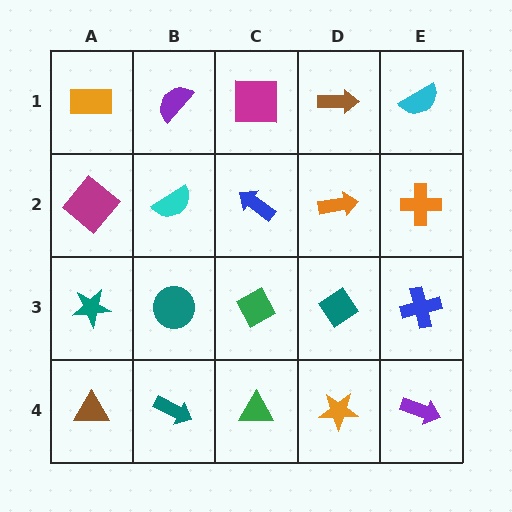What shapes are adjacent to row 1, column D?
An orange arrow (row 2, column D), a magenta square (row 1, column C), a cyan semicircle (row 1, column E).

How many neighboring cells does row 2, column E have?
3.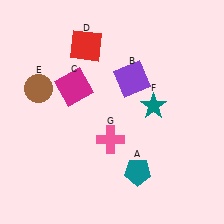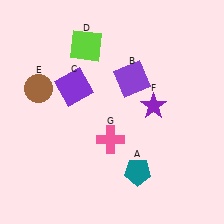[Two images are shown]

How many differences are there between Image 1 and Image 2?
There are 3 differences between the two images.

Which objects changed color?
C changed from magenta to purple. D changed from red to lime. F changed from teal to purple.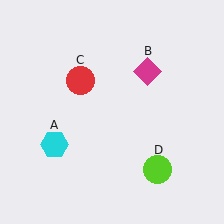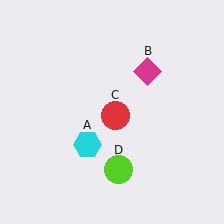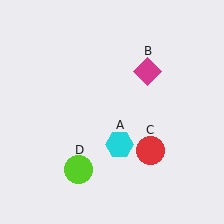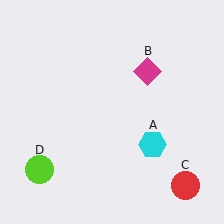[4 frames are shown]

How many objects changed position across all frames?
3 objects changed position: cyan hexagon (object A), red circle (object C), lime circle (object D).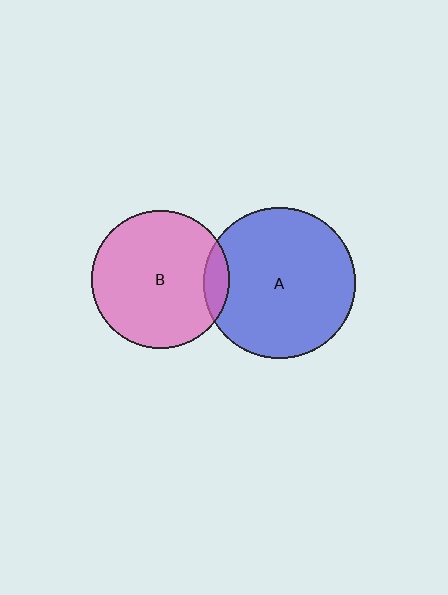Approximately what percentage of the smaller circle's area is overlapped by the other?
Approximately 10%.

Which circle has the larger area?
Circle A (blue).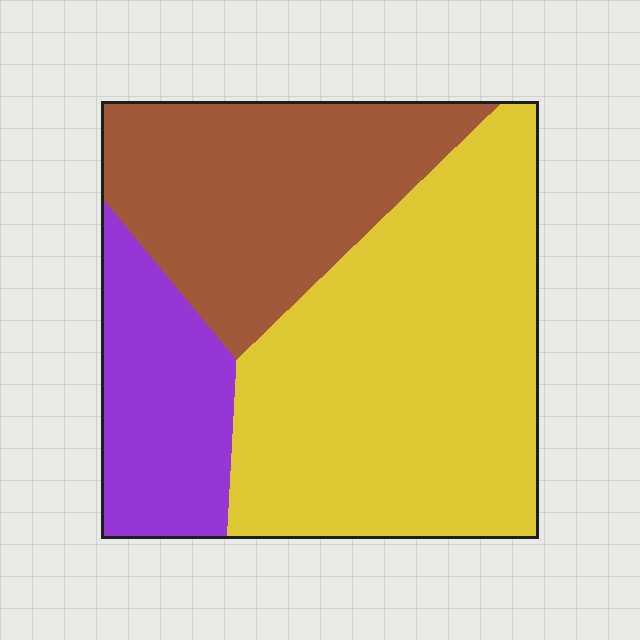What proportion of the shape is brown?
Brown covers roughly 30% of the shape.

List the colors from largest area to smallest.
From largest to smallest: yellow, brown, purple.